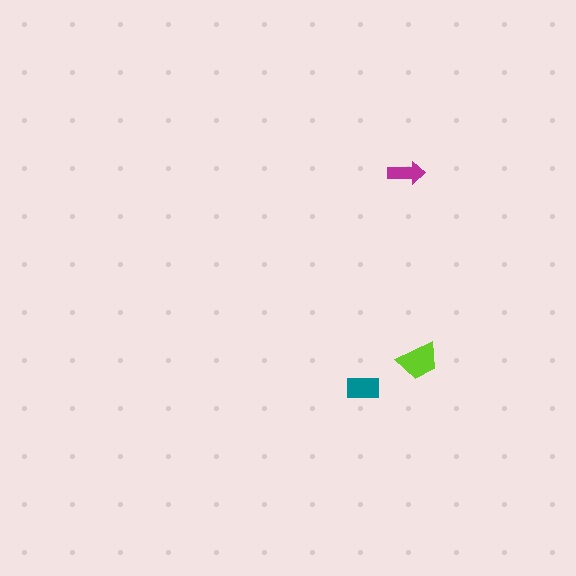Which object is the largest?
The lime trapezoid.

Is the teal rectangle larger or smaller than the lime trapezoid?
Smaller.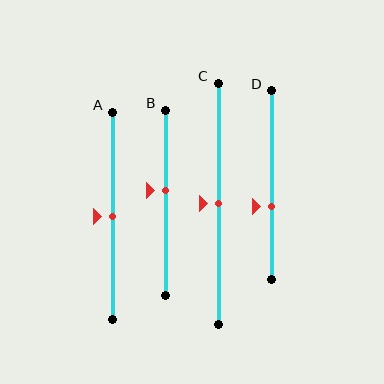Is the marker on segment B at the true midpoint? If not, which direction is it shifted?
No, the marker on segment B is shifted upward by about 7% of the segment length.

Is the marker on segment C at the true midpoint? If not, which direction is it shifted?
Yes, the marker on segment C is at the true midpoint.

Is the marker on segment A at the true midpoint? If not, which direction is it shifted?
Yes, the marker on segment A is at the true midpoint.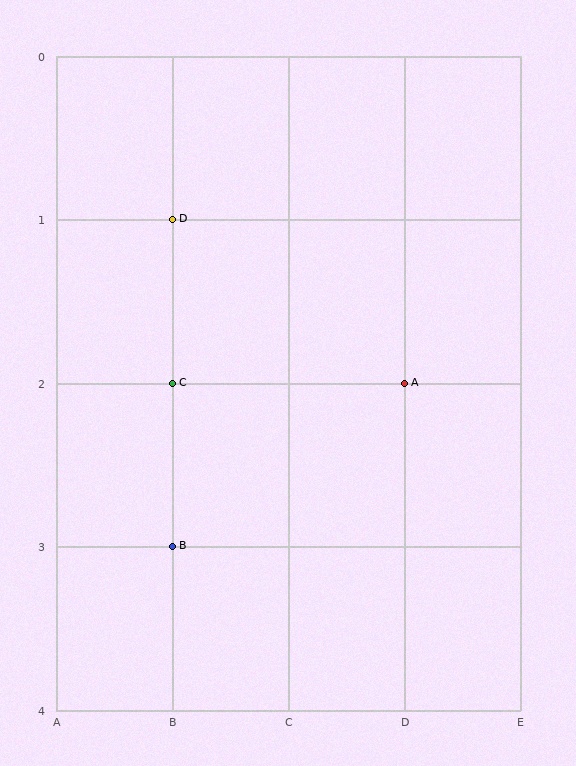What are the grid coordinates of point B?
Point B is at grid coordinates (B, 3).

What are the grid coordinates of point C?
Point C is at grid coordinates (B, 2).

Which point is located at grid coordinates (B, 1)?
Point D is at (B, 1).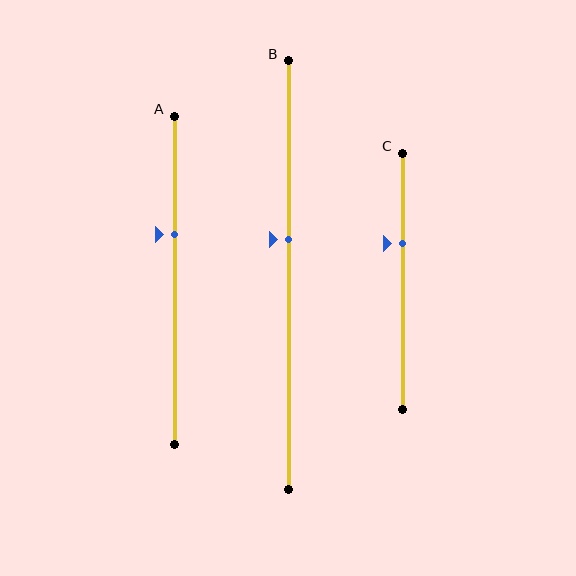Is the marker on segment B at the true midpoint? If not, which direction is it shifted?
No, the marker on segment B is shifted upward by about 8% of the segment length.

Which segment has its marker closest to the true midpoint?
Segment B has its marker closest to the true midpoint.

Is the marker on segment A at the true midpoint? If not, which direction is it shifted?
No, the marker on segment A is shifted upward by about 14% of the segment length.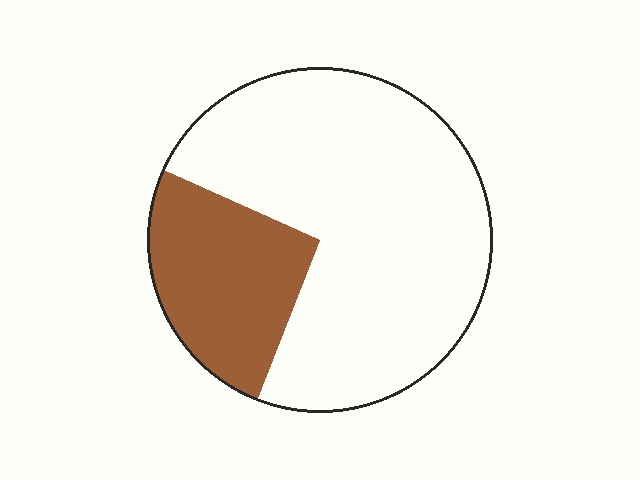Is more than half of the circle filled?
No.